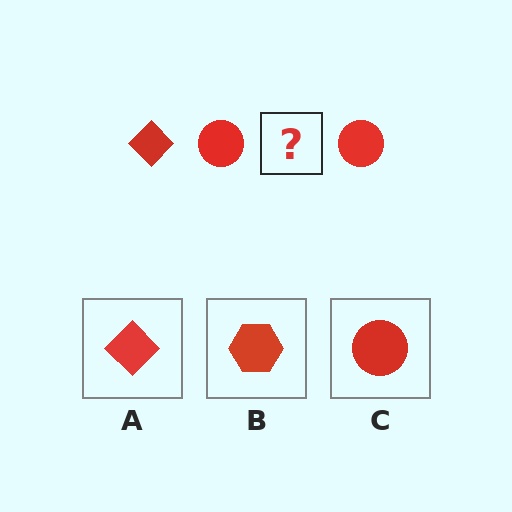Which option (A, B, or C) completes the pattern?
A.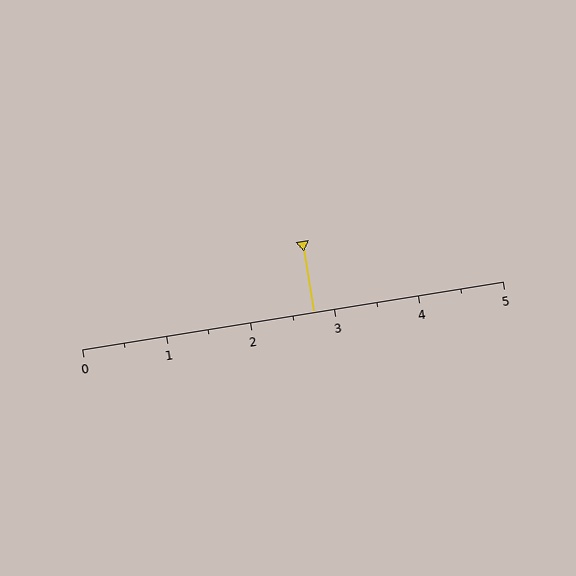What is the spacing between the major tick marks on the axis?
The major ticks are spaced 1 apart.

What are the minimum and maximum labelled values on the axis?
The axis runs from 0 to 5.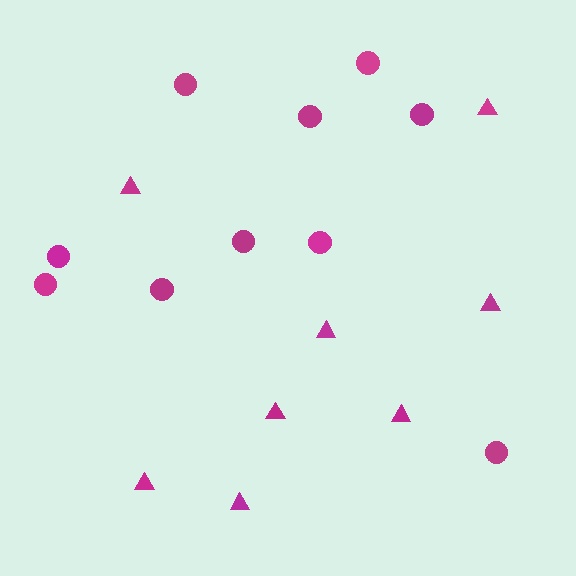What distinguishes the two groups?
There are 2 groups: one group of triangles (8) and one group of circles (10).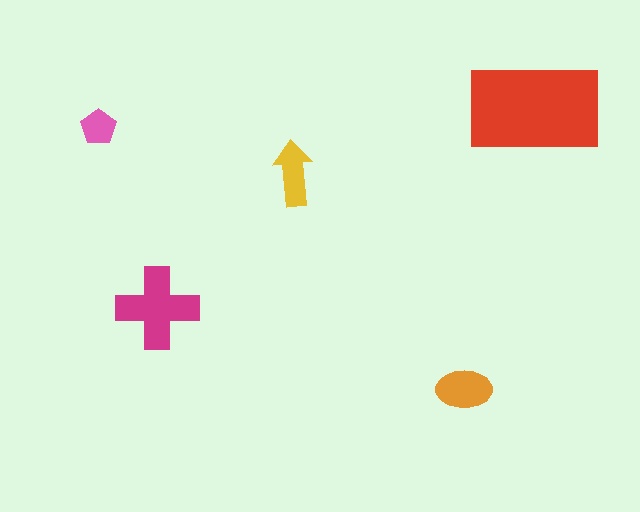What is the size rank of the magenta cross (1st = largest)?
2nd.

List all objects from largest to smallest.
The red rectangle, the magenta cross, the orange ellipse, the yellow arrow, the pink pentagon.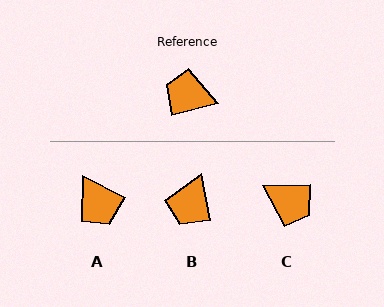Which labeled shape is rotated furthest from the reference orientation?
C, about 168 degrees away.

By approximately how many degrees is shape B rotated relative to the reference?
Approximately 87 degrees counter-clockwise.